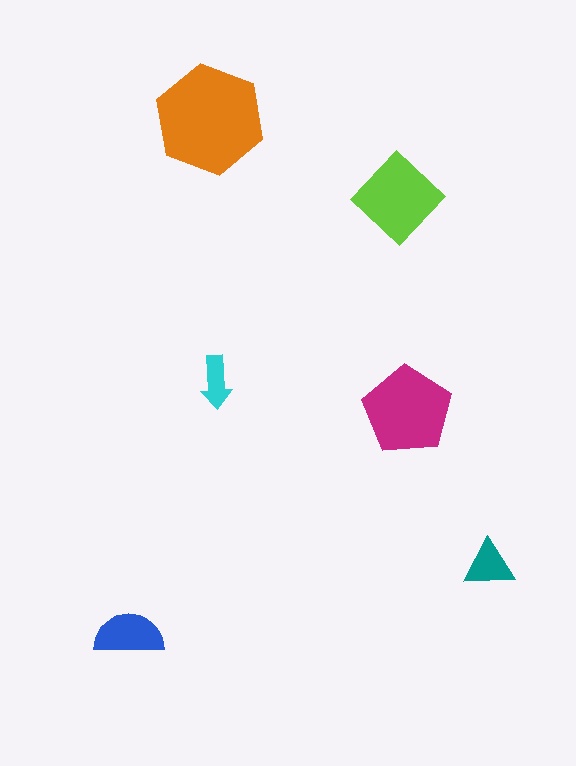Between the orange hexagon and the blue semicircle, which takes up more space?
The orange hexagon.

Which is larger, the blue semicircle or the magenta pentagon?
The magenta pentagon.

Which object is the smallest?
The cyan arrow.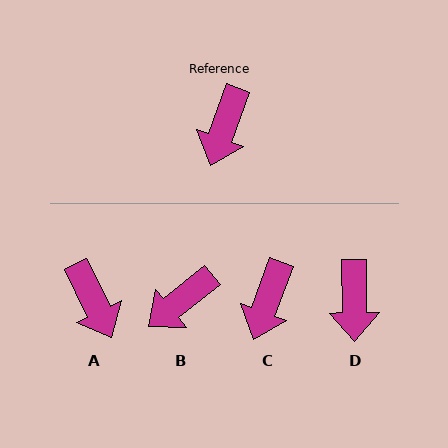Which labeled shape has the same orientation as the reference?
C.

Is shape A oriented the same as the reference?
No, it is off by about 46 degrees.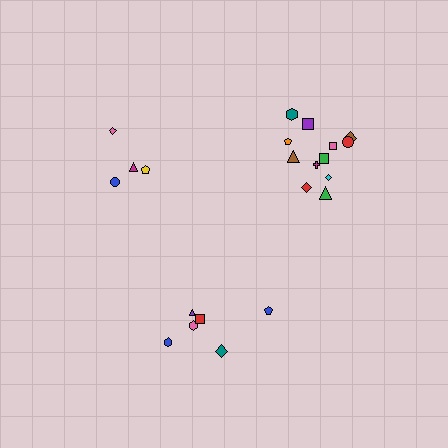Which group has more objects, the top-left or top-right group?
The top-right group.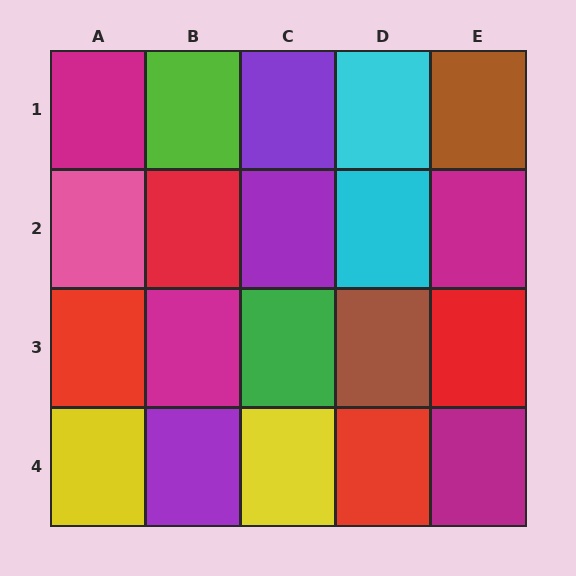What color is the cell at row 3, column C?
Green.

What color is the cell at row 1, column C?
Purple.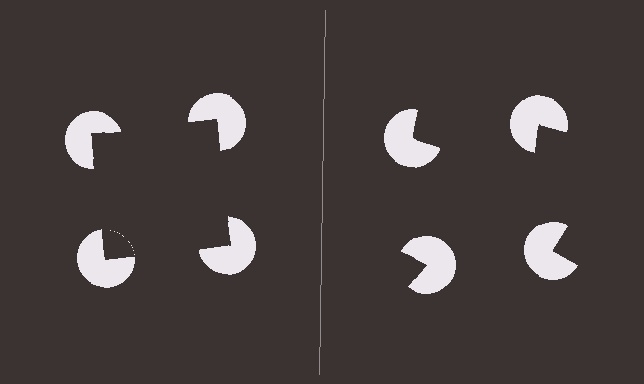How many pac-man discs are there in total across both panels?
8 — 4 on each side.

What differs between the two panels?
The pac-man discs are positioned identically on both sides; only the wedge orientations differ. On the left they align to a square; on the right they are misaligned.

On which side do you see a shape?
An illusory square appears on the left side. On the right side the wedge cuts are rotated, so no coherent shape forms.